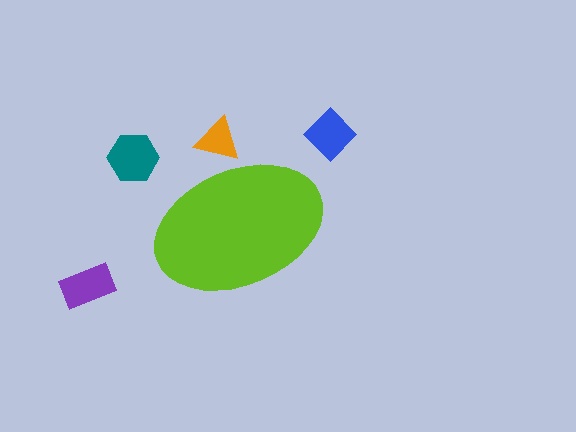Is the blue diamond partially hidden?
No, the blue diamond is fully visible.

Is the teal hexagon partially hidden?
No, the teal hexagon is fully visible.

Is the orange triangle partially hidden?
Yes, the orange triangle is partially hidden behind the lime ellipse.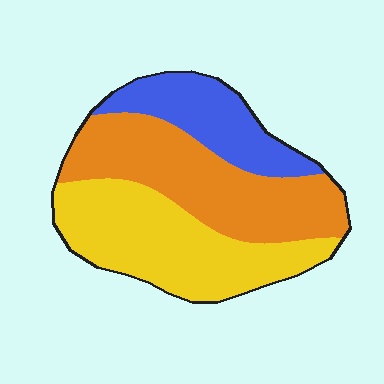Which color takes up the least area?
Blue, at roughly 20%.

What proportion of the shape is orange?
Orange takes up about two fifths (2/5) of the shape.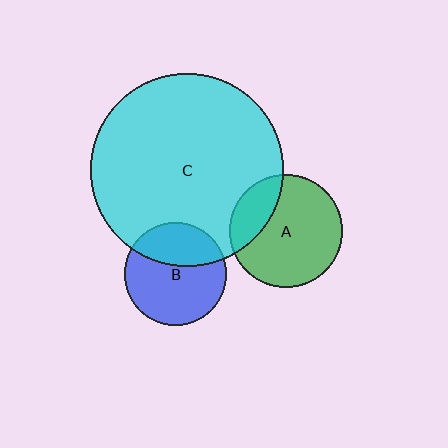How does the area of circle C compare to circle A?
Approximately 2.9 times.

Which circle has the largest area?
Circle C (cyan).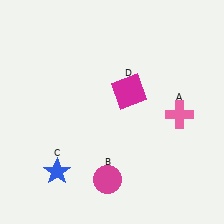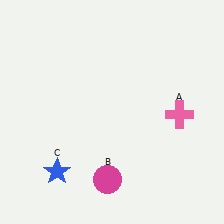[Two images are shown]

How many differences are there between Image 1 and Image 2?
There is 1 difference between the two images.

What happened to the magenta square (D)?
The magenta square (D) was removed in Image 2. It was in the top-right area of Image 1.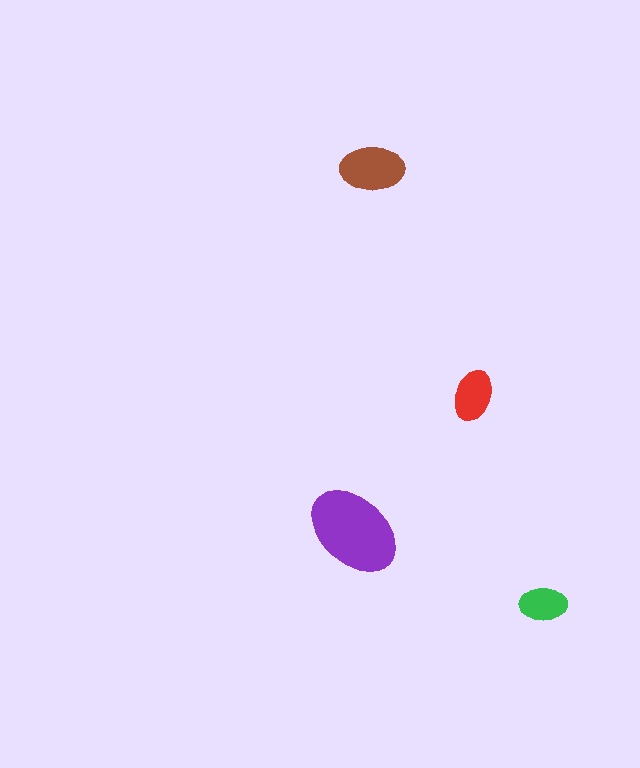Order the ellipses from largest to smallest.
the purple one, the brown one, the red one, the green one.